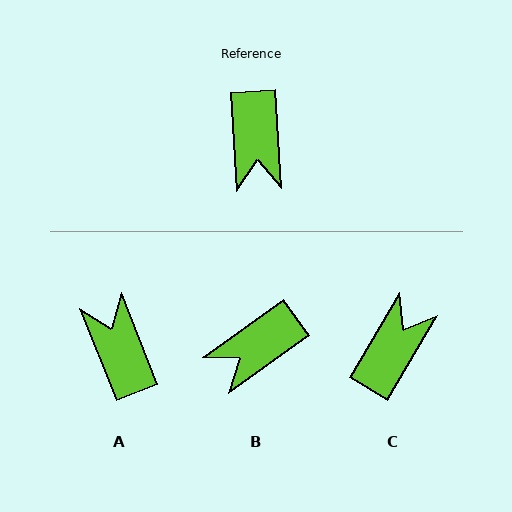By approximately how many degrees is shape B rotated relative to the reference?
Approximately 58 degrees clockwise.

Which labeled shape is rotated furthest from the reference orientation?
A, about 162 degrees away.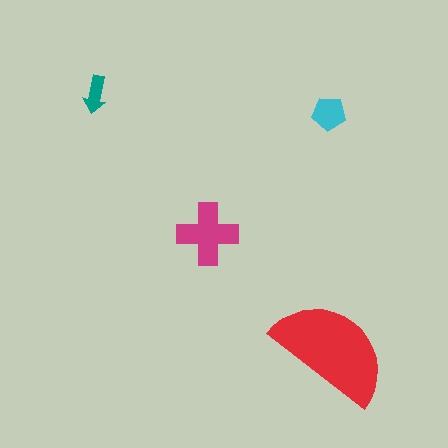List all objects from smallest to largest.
The teal arrow, the cyan pentagon, the magenta cross, the red semicircle.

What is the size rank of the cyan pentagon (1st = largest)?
3rd.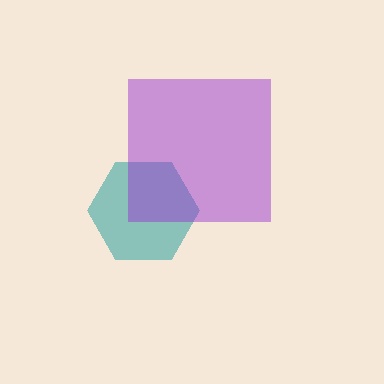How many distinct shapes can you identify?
There are 2 distinct shapes: a teal hexagon, a purple square.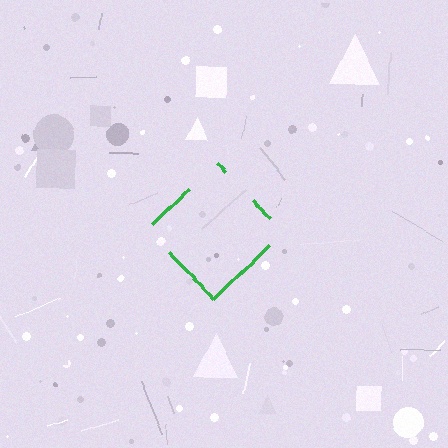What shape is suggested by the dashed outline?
The dashed outline suggests a diamond.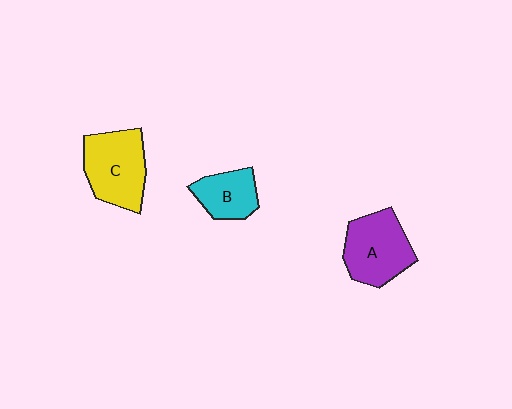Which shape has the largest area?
Shape C (yellow).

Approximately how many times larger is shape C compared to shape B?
Approximately 1.6 times.